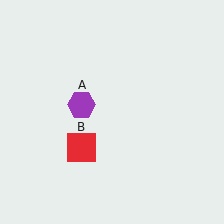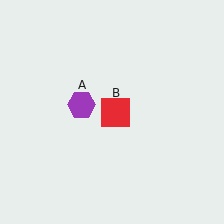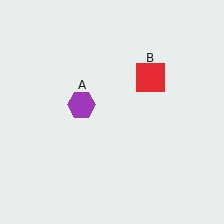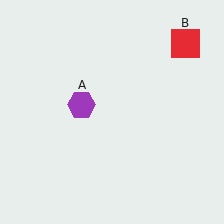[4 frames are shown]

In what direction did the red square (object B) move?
The red square (object B) moved up and to the right.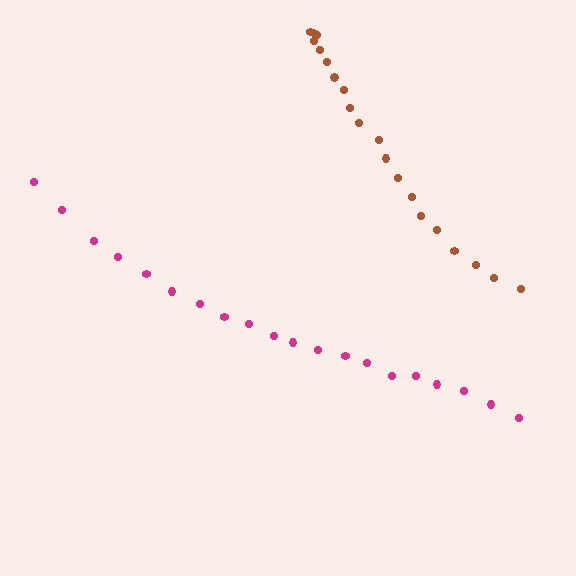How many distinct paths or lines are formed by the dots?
There are 2 distinct paths.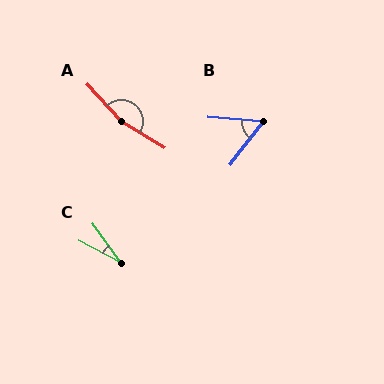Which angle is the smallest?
C, at approximately 27 degrees.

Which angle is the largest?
A, at approximately 165 degrees.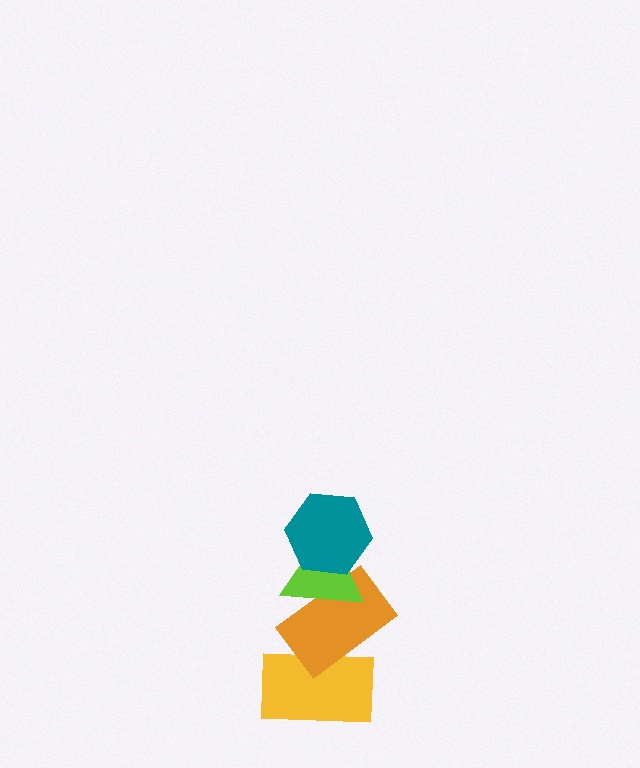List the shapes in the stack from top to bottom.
From top to bottom: the teal hexagon, the lime triangle, the orange rectangle, the yellow rectangle.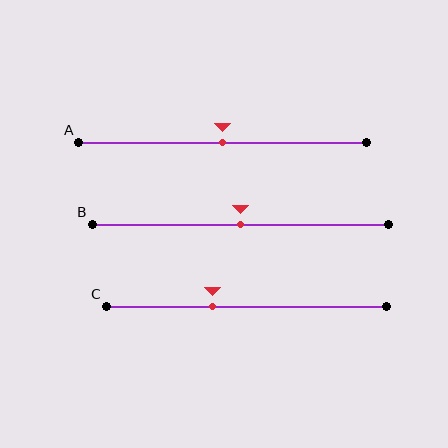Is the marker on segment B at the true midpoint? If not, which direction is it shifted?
Yes, the marker on segment B is at the true midpoint.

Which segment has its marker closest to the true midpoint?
Segment A has its marker closest to the true midpoint.